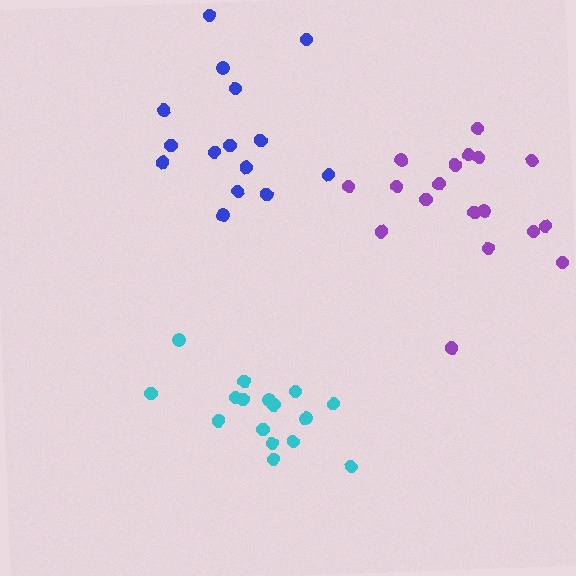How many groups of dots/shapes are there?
There are 3 groups.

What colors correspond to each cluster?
The clusters are colored: cyan, blue, purple.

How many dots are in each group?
Group 1: 16 dots, Group 2: 15 dots, Group 3: 18 dots (49 total).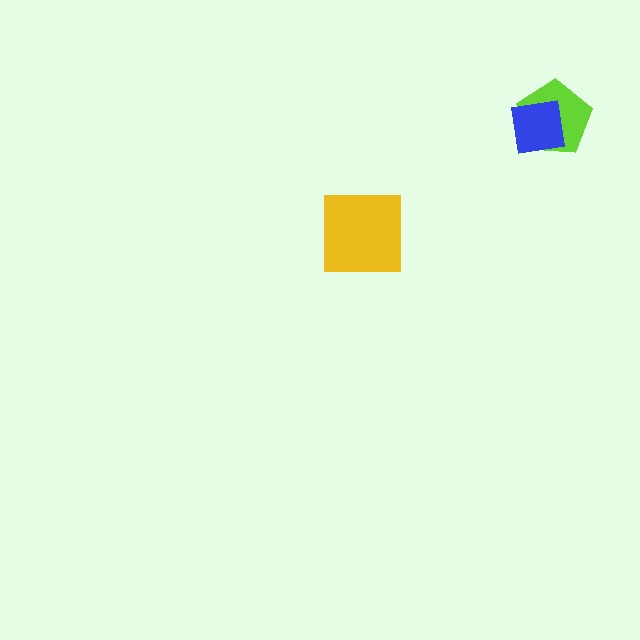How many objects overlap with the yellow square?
0 objects overlap with the yellow square.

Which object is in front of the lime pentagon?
The blue square is in front of the lime pentagon.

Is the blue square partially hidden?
No, no other shape covers it.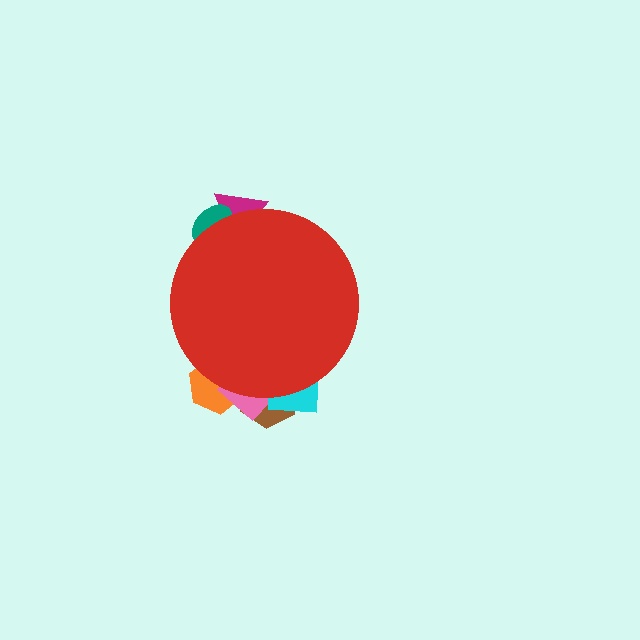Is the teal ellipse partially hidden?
Yes, the teal ellipse is partially hidden behind the red circle.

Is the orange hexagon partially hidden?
Yes, the orange hexagon is partially hidden behind the red circle.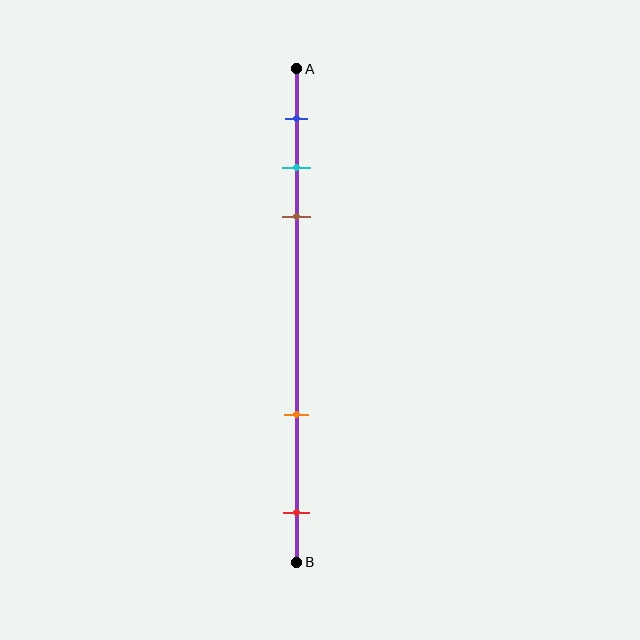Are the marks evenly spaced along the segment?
No, the marks are not evenly spaced.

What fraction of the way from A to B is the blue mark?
The blue mark is approximately 10% (0.1) of the way from A to B.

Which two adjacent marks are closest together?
The cyan and brown marks are the closest adjacent pair.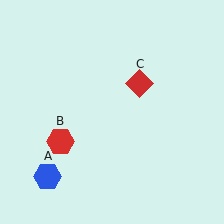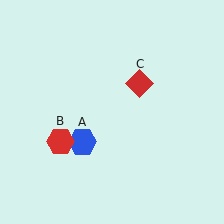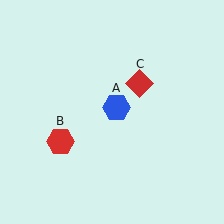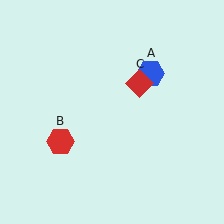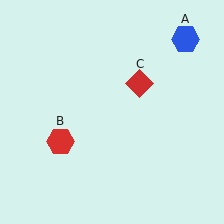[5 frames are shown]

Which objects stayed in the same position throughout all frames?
Red hexagon (object B) and red diamond (object C) remained stationary.